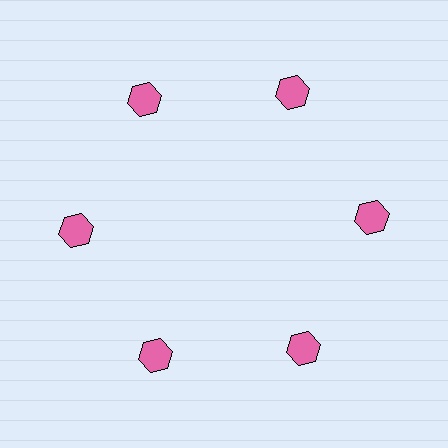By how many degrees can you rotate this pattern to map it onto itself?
The pattern maps onto itself every 60 degrees of rotation.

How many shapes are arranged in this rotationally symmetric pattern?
There are 6 shapes, arranged in 6 groups of 1.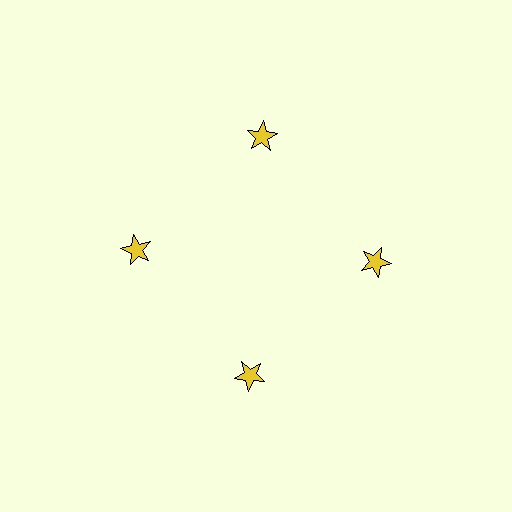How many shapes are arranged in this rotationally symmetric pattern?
There are 4 shapes, arranged in 4 groups of 1.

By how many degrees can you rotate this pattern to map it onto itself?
The pattern maps onto itself every 90 degrees of rotation.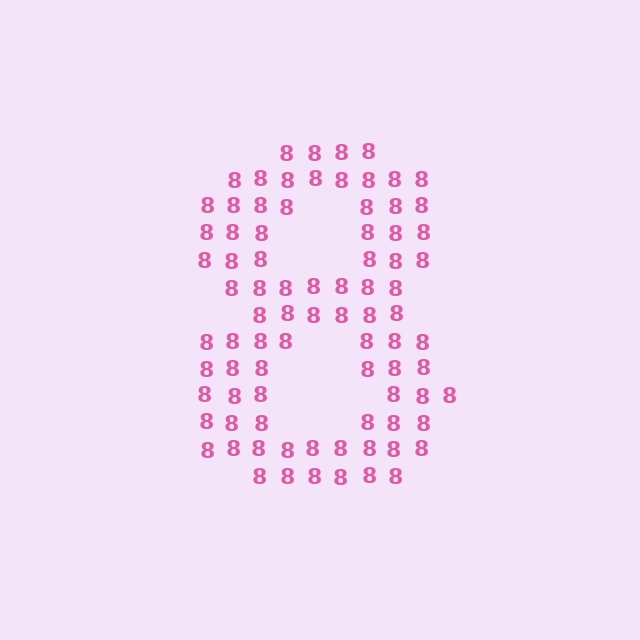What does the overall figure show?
The overall figure shows the digit 8.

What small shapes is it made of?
It is made of small digit 8's.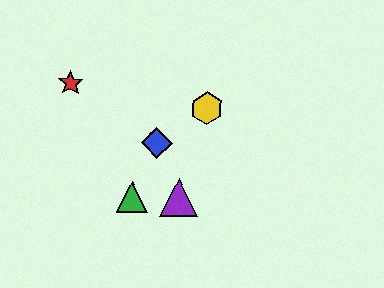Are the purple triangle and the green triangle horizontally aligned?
Yes, both are at y≈198.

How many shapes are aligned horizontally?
2 shapes (the green triangle, the purple triangle) are aligned horizontally.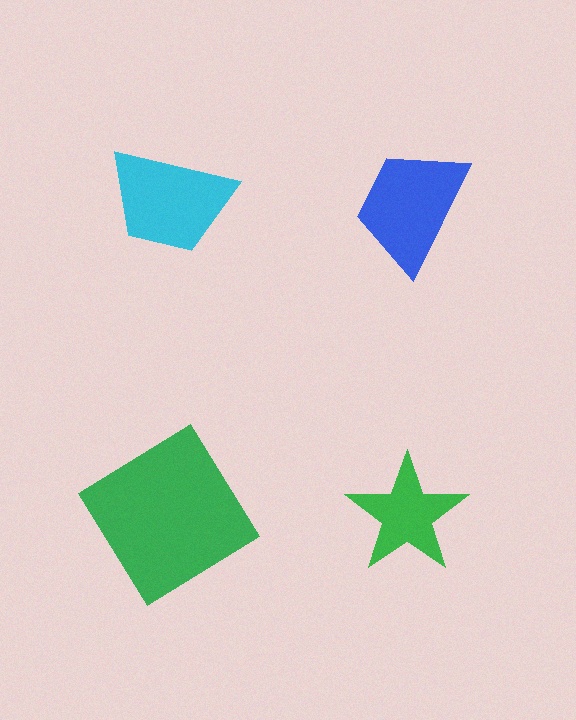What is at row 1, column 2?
A blue trapezoid.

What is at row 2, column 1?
A green diamond.